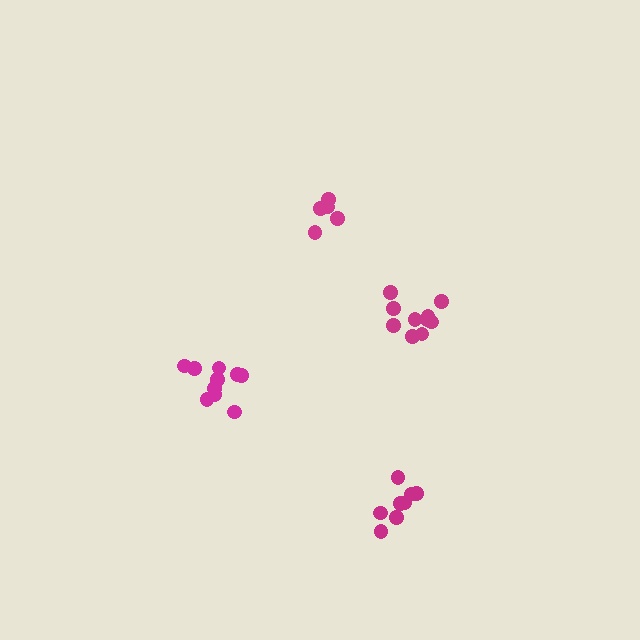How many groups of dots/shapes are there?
There are 4 groups.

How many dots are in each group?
Group 1: 10 dots, Group 2: 5 dots, Group 3: 10 dots, Group 4: 8 dots (33 total).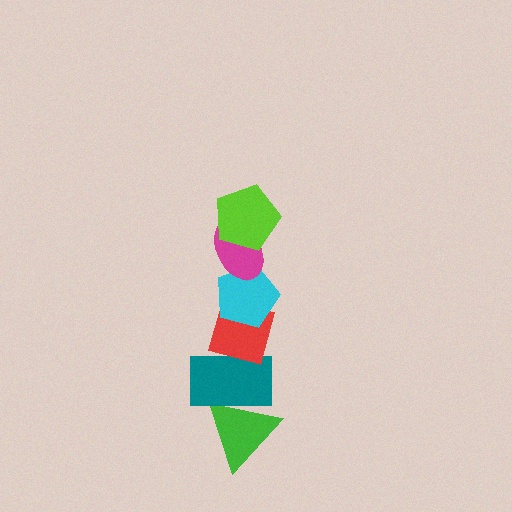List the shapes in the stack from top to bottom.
From top to bottom: the lime pentagon, the magenta ellipse, the cyan pentagon, the red diamond, the teal rectangle, the green triangle.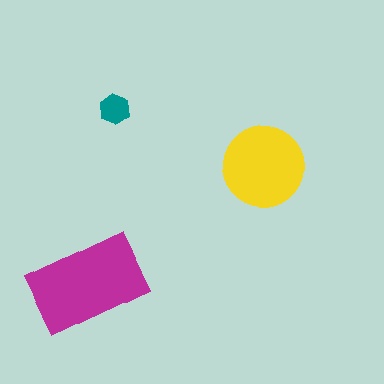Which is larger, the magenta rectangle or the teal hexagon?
The magenta rectangle.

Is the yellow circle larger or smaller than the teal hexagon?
Larger.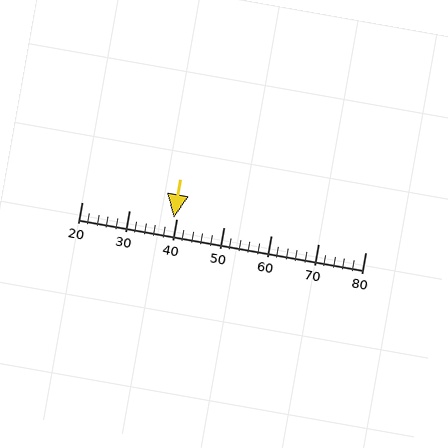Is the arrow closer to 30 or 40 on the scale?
The arrow is closer to 40.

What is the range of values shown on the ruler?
The ruler shows values from 20 to 80.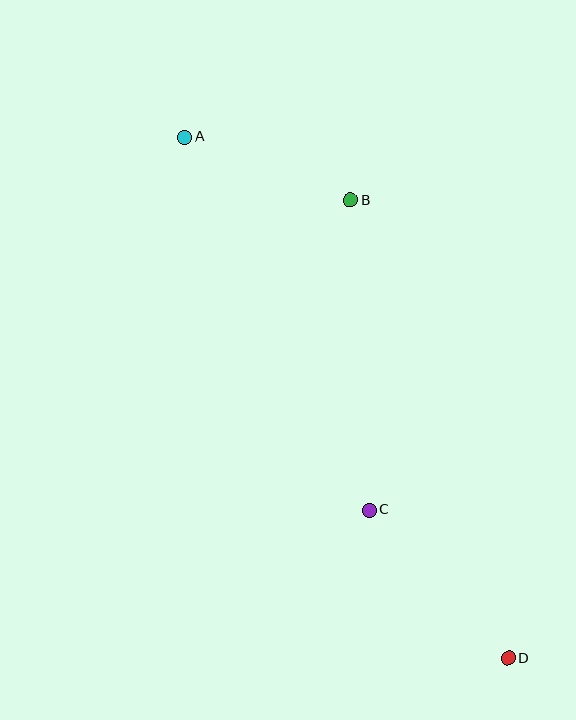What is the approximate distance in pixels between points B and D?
The distance between B and D is approximately 484 pixels.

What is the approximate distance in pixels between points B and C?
The distance between B and C is approximately 310 pixels.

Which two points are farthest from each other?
Points A and D are farthest from each other.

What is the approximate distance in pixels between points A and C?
The distance between A and C is approximately 416 pixels.